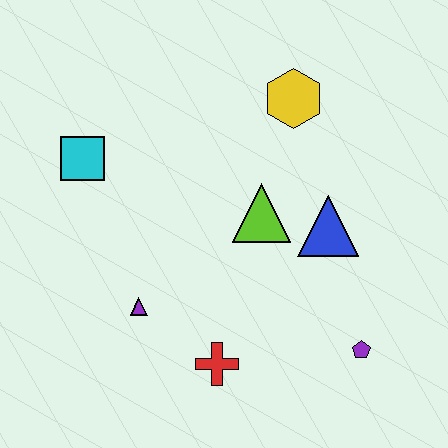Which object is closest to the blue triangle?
The lime triangle is closest to the blue triangle.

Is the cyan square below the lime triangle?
No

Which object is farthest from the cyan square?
The purple pentagon is farthest from the cyan square.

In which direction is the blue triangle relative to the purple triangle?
The blue triangle is to the right of the purple triangle.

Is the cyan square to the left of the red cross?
Yes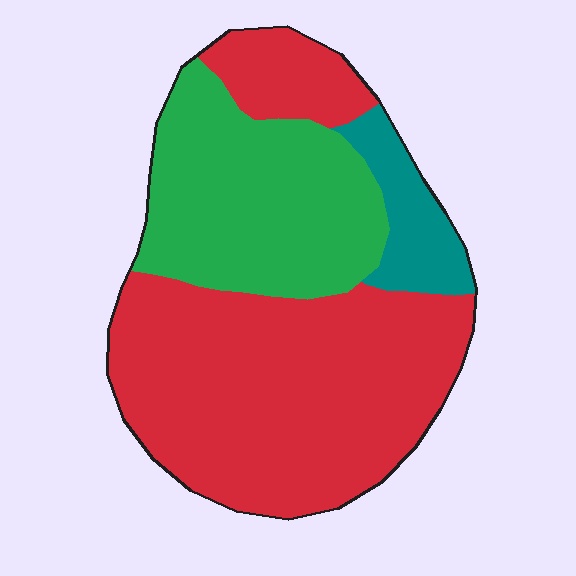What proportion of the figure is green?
Green takes up about one third (1/3) of the figure.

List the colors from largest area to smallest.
From largest to smallest: red, green, teal.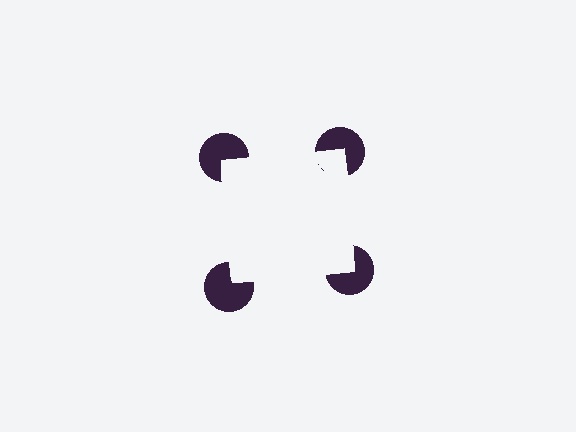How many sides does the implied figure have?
4 sides.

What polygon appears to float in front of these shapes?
An illusory square — its edges are inferred from the aligned wedge cuts in the pac-man discs, not physically drawn.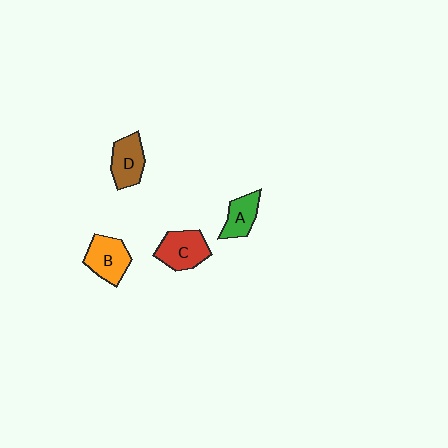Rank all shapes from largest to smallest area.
From largest to smallest: C (red), B (orange), D (brown), A (green).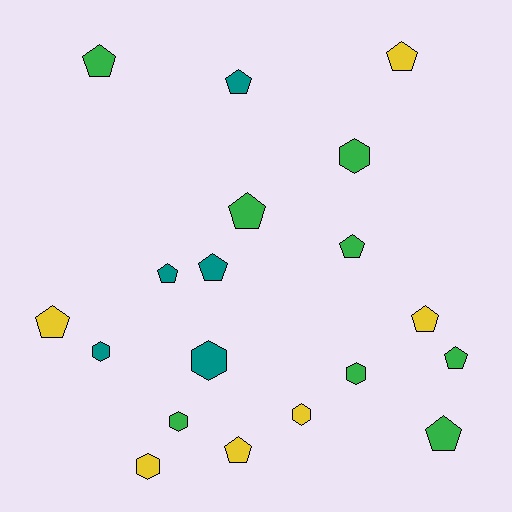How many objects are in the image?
There are 19 objects.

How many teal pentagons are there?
There are 3 teal pentagons.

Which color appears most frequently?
Green, with 8 objects.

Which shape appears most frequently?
Pentagon, with 12 objects.